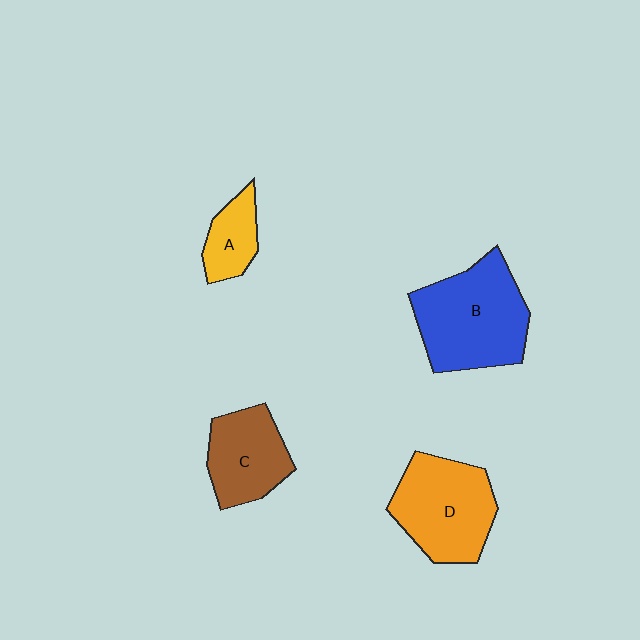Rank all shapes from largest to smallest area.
From largest to smallest: B (blue), D (orange), C (brown), A (yellow).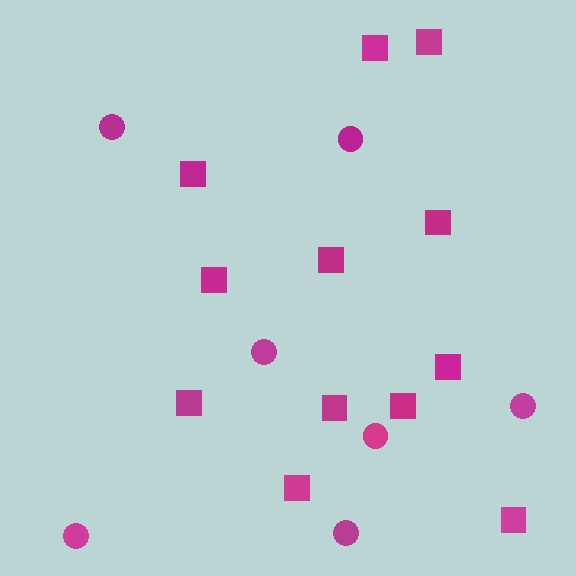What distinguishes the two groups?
There are 2 groups: one group of squares (12) and one group of circles (7).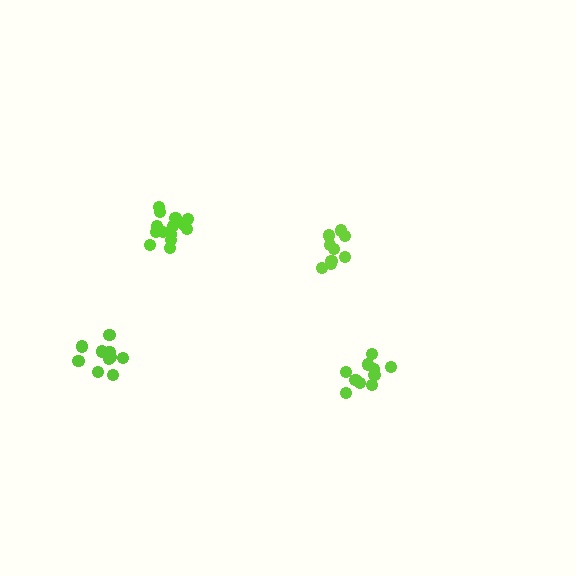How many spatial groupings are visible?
There are 4 spatial groupings.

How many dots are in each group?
Group 1: 10 dots, Group 2: 10 dots, Group 3: 9 dots, Group 4: 14 dots (43 total).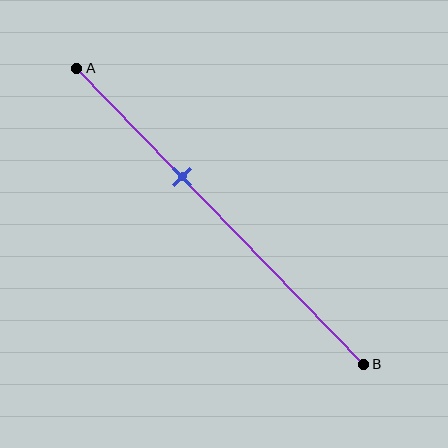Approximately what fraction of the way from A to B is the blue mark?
The blue mark is approximately 35% of the way from A to B.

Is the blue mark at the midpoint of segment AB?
No, the mark is at about 35% from A, not at the 50% midpoint.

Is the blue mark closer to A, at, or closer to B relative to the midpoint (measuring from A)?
The blue mark is closer to point A than the midpoint of segment AB.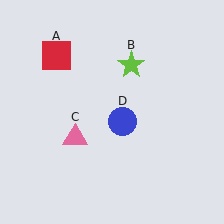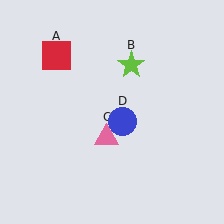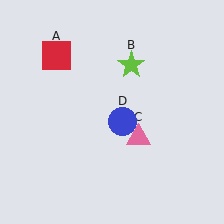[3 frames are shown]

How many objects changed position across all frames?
1 object changed position: pink triangle (object C).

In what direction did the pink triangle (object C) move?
The pink triangle (object C) moved right.